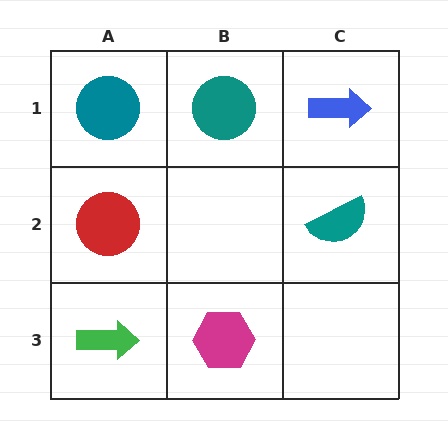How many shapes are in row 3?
2 shapes.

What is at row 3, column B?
A magenta hexagon.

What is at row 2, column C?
A teal semicircle.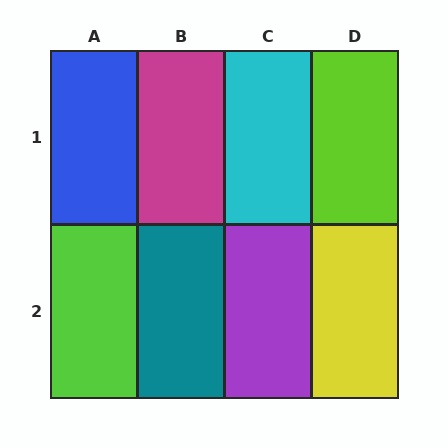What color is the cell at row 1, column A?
Blue.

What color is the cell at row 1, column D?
Lime.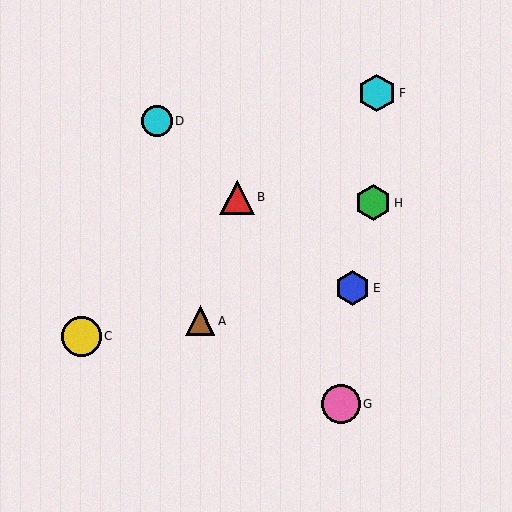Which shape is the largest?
The yellow circle (labeled C) is the largest.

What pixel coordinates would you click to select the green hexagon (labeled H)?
Click at (373, 203) to select the green hexagon H.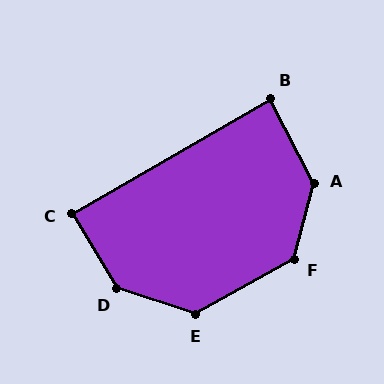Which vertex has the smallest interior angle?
B, at approximately 87 degrees.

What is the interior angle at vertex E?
Approximately 133 degrees (obtuse).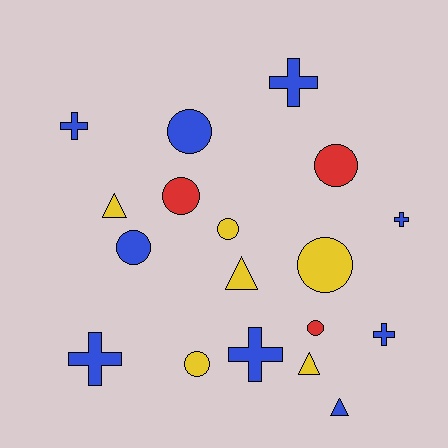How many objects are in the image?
There are 18 objects.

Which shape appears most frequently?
Circle, with 8 objects.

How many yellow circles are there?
There are 3 yellow circles.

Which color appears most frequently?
Blue, with 9 objects.